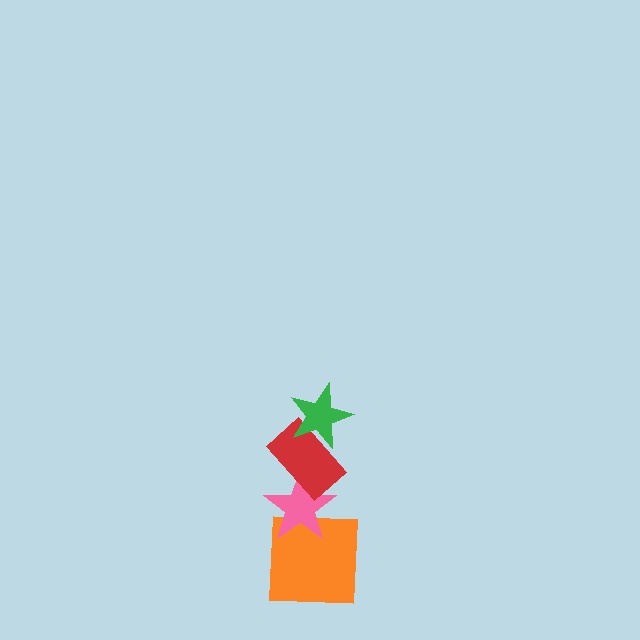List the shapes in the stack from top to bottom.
From top to bottom: the green star, the red rectangle, the pink star, the orange square.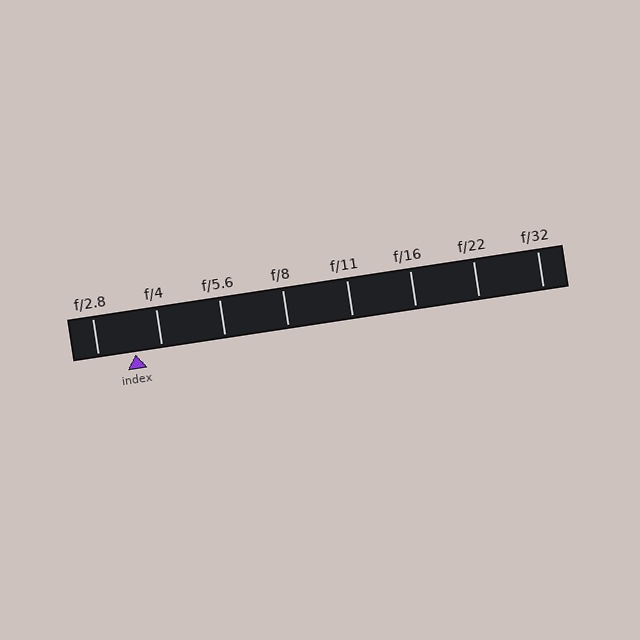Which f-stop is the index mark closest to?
The index mark is closest to f/4.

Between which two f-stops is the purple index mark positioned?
The index mark is between f/2.8 and f/4.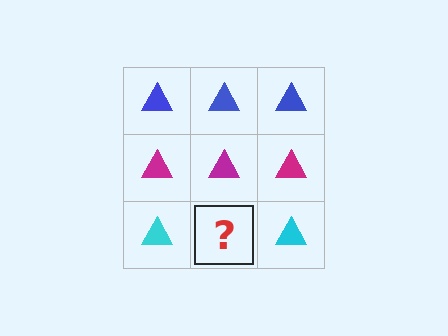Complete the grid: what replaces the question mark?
The question mark should be replaced with a cyan triangle.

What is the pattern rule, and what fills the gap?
The rule is that each row has a consistent color. The gap should be filled with a cyan triangle.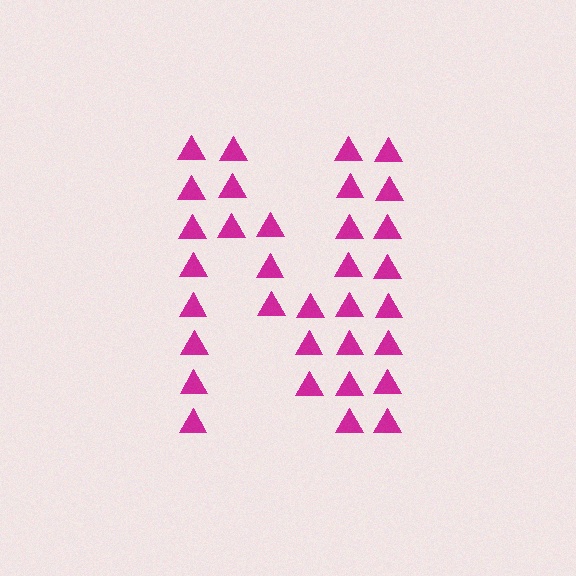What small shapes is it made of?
It is made of small triangles.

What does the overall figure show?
The overall figure shows the letter N.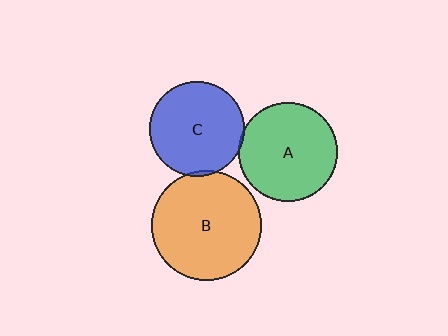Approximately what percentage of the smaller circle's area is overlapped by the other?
Approximately 5%.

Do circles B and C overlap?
Yes.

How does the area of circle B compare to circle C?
Approximately 1.3 times.